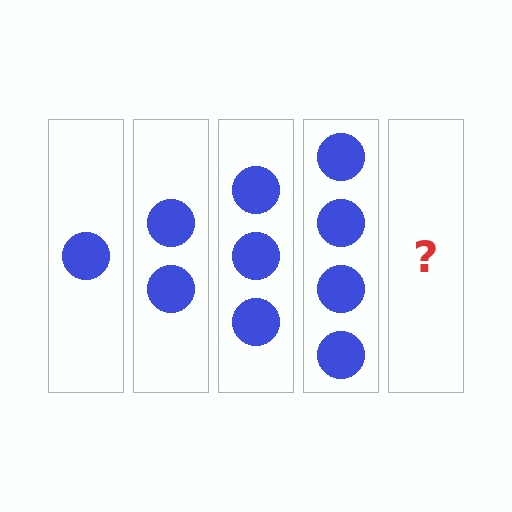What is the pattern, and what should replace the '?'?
The pattern is that each step adds one more circle. The '?' should be 5 circles.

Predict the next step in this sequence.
The next step is 5 circles.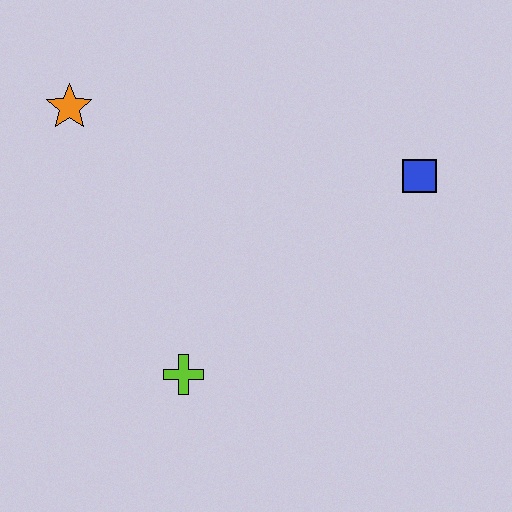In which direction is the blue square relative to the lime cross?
The blue square is to the right of the lime cross.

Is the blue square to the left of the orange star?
No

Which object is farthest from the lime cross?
The blue square is farthest from the lime cross.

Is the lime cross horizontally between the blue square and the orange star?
Yes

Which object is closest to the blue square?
The lime cross is closest to the blue square.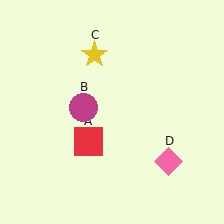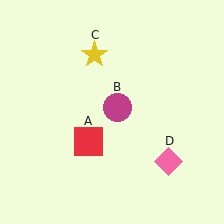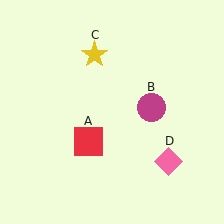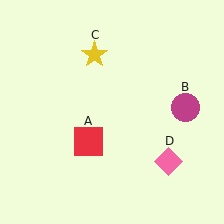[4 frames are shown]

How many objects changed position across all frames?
1 object changed position: magenta circle (object B).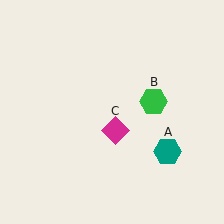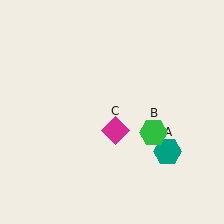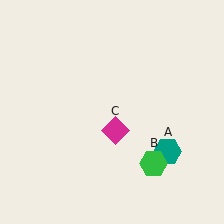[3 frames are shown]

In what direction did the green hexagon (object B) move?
The green hexagon (object B) moved down.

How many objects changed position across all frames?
1 object changed position: green hexagon (object B).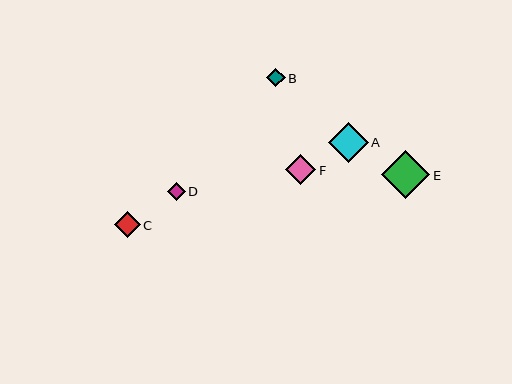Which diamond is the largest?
Diamond E is the largest with a size of approximately 48 pixels.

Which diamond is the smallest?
Diamond D is the smallest with a size of approximately 17 pixels.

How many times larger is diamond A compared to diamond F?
Diamond A is approximately 1.3 times the size of diamond F.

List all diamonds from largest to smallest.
From largest to smallest: E, A, F, C, B, D.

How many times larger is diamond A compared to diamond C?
Diamond A is approximately 1.6 times the size of diamond C.